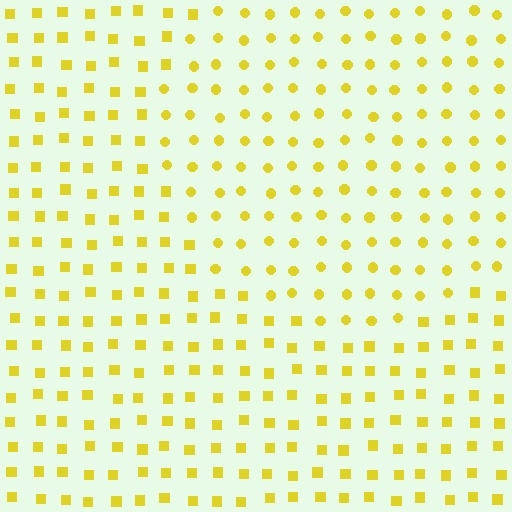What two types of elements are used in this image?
The image uses circles inside the circle region and squares outside it.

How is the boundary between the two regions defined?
The boundary is defined by a change in element shape: circles inside vs. squares outside. All elements share the same color and spacing.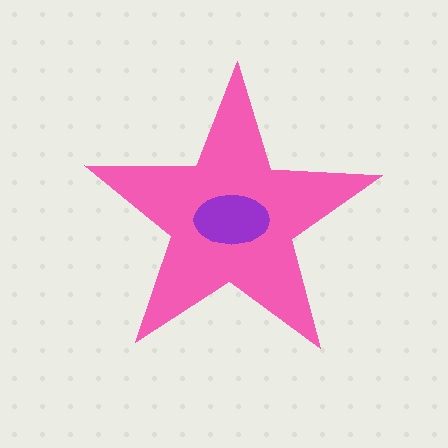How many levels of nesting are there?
2.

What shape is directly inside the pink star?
The purple ellipse.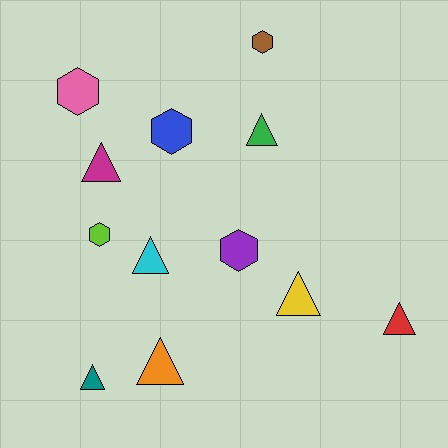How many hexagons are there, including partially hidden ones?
There are 5 hexagons.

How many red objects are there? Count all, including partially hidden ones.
There is 1 red object.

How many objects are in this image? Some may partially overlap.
There are 12 objects.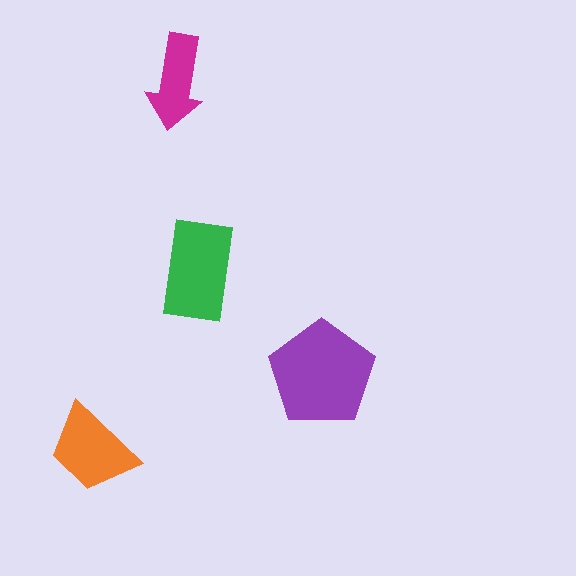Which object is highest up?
The magenta arrow is topmost.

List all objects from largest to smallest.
The purple pentagon, the green rectangle, the orange trapezoid, the magenta arrow.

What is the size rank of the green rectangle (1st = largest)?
2nd.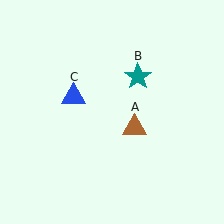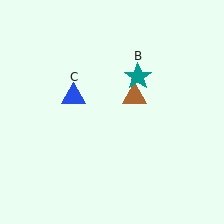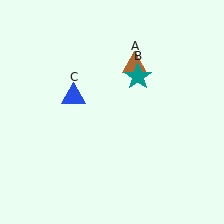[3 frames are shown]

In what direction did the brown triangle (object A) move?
The brown triangle (object A) moved up.